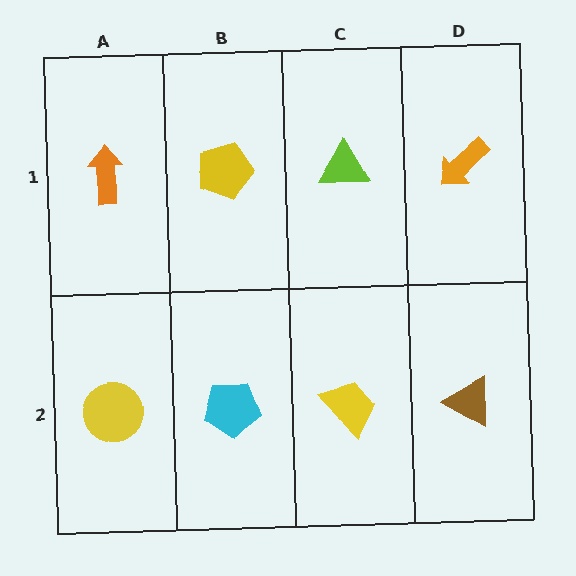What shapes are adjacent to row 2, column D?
An orange arrow (row 1, column D), a yellow trapezoid (row 2, column C).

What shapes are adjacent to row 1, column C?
A yellow trapezoid (row 2, column C), a yellow pentagon (row 1, column B), an orange arrow (row 1, column D).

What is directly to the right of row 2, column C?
A brown triangle.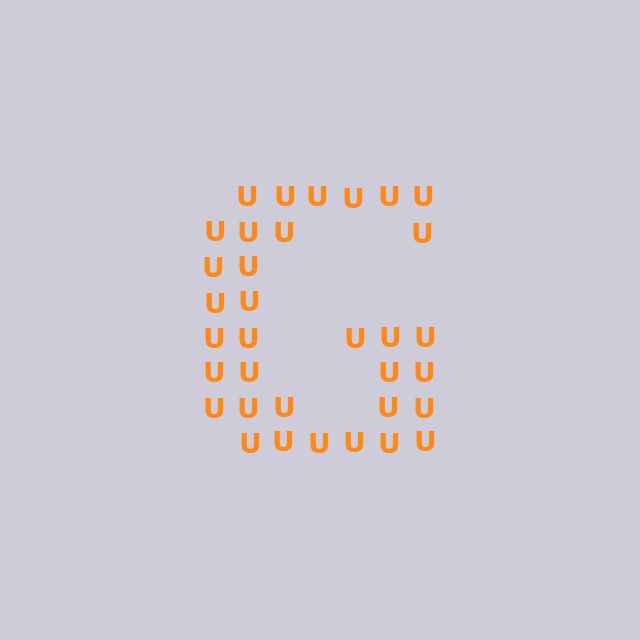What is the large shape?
The large shape is the letter G.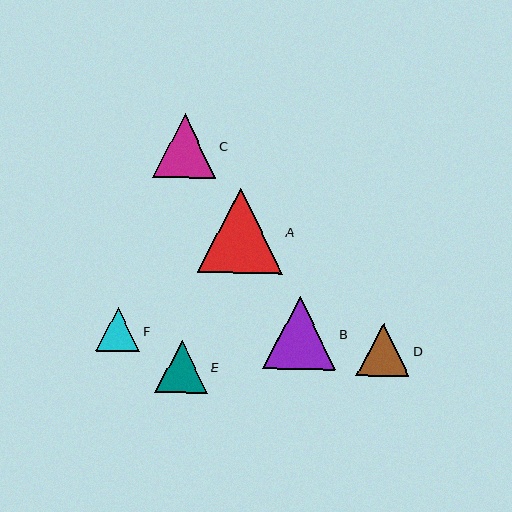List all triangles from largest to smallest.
From largest to smallest: A, B, C, D, E, F.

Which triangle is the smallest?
Triangle F is the smallest with a size of approximately 44 pixels.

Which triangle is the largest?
Triangle A is the largest with a size of approximately 85 pixels.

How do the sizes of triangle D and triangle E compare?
Triangle D and triangle E are approximately the same size.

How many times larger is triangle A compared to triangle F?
Triangle A is approximately 1.9 times the size of triangle F.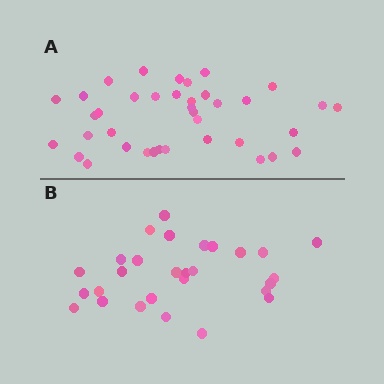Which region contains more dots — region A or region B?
Region A (the top region) has more dots.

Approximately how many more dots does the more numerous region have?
Region A has roughly 10 or so more dots than region B.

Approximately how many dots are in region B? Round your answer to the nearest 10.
About 30 dots. (The exact count is 28, which rounds to 30.)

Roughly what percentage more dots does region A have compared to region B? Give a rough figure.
About 35% more.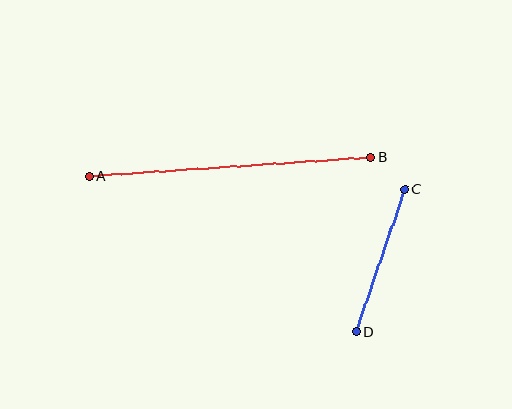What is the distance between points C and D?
The distance is approximately 150 pixels.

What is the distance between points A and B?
The distance is approximately 283 pixels.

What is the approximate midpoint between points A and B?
The midpoint is at approximately (230, 167) pixels.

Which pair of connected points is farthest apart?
Points A and B are farthest apart.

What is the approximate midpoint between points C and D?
The midpoint is at approximately (380, 260) pixels.